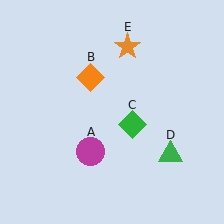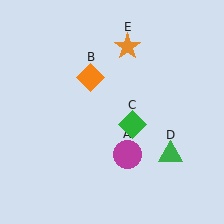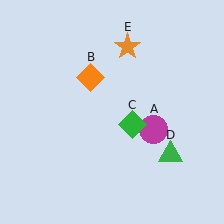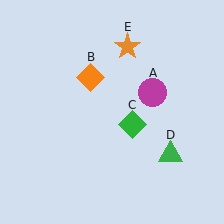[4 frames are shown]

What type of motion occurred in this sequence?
The magenta circle (object A) rotated counterclockwise around the center of the scene.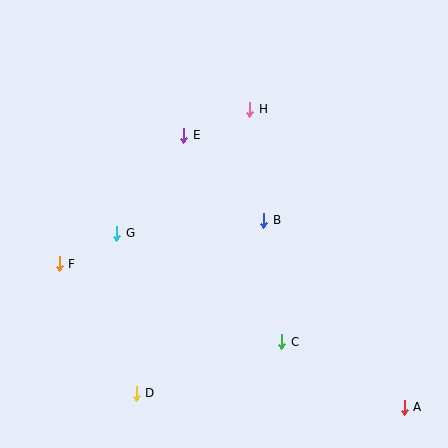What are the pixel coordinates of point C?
Point C is at (282, 342).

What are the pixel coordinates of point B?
Point B is at (263, 220).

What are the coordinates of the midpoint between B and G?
The midpoint between B and G is at (190, 227).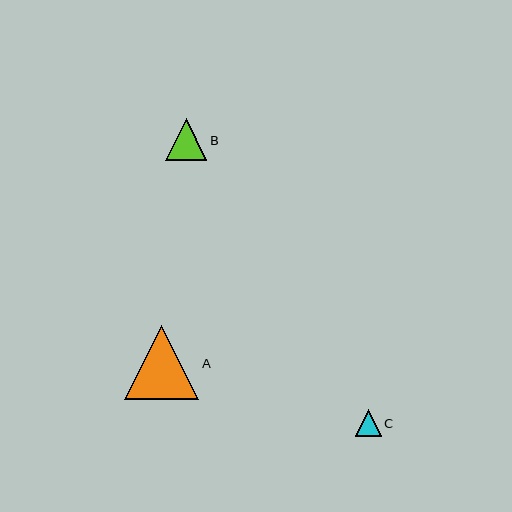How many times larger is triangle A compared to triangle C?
Triangle A is approximately 2.8 times the size of triangle C.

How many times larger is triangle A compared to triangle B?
Triangle A is approximately 1.8 times the size of triangle B.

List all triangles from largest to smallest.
From largest to smallest: A, B, C.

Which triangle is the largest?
Triangle A is the largest with a size of approximately 74 pixels.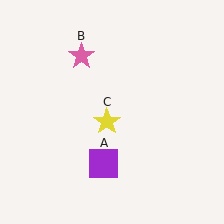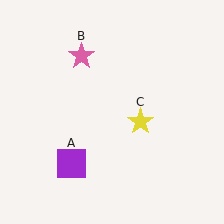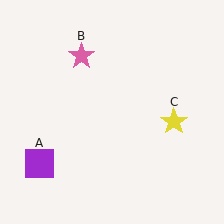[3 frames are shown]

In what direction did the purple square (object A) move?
The purple square (object A) moved left.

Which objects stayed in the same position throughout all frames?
Pink star (object B) remained stationary.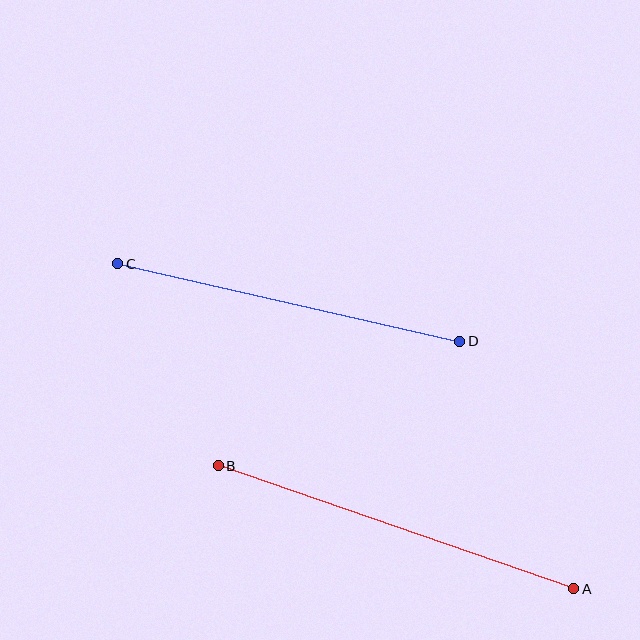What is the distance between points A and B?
The distance is approximately 377 pixels.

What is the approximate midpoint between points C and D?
The midpoint is at approximately (289, 302) pixels.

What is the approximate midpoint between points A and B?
The midpoint is at approximately (396, 527) pixels.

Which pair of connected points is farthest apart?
Points A and B are farthest apart.